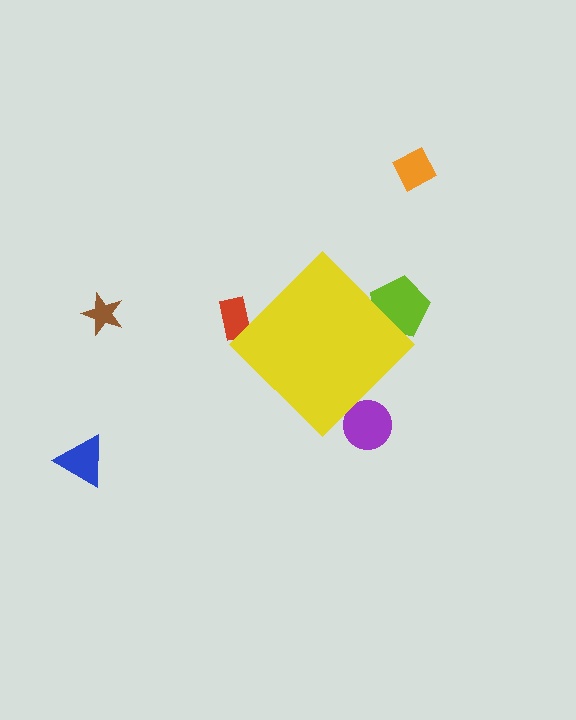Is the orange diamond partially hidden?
No, the orange diamond is fully visible.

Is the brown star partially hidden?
No, the brown star is fully visible.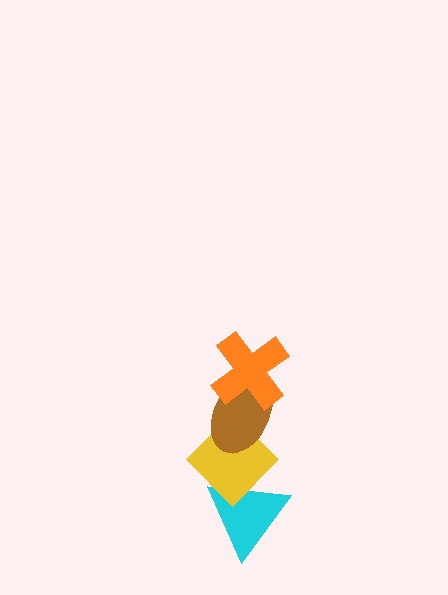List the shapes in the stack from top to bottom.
From top to bottom: the orange cross, the brown ellipse, the yellow diamond, the cyan triangle.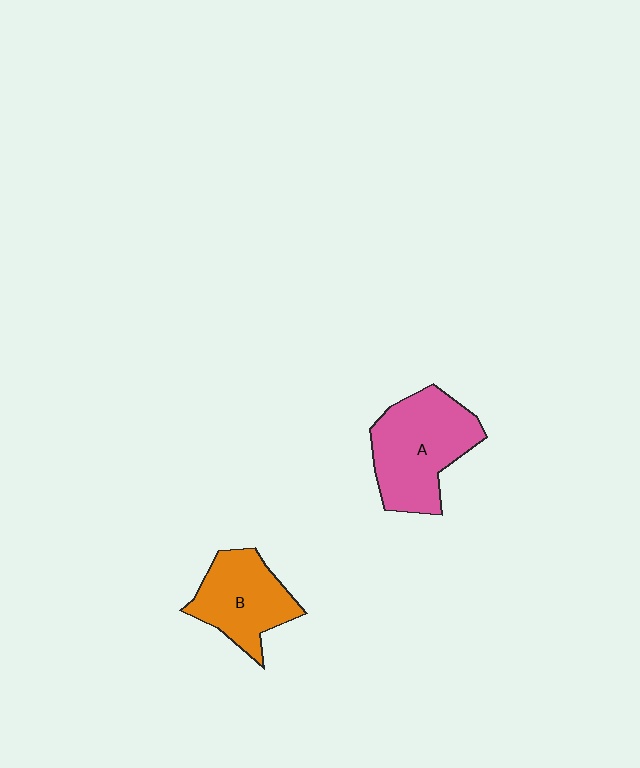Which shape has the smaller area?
Shape B (orange).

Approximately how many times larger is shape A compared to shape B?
Approximately 1.3 times.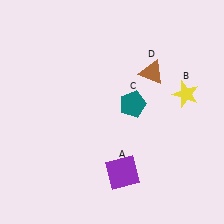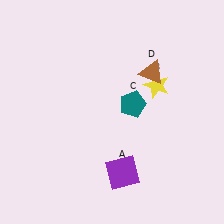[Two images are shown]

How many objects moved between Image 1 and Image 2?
1 object moved between the two images.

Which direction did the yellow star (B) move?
The yellow star (B) moved left.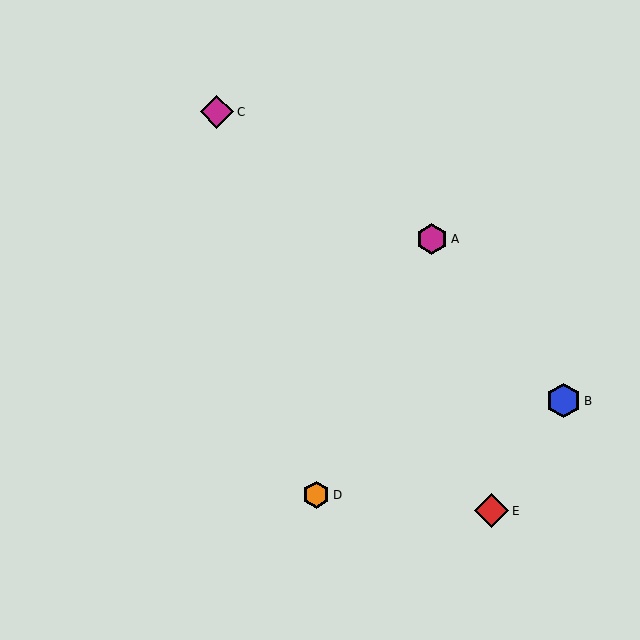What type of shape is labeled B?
Shape B is a blue hexagon.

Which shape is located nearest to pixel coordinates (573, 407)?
The blue hexagon (labeled B) at (563, 401) is nearest to that location.